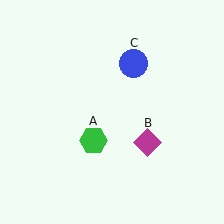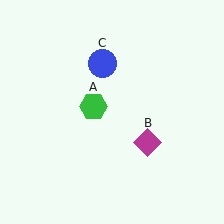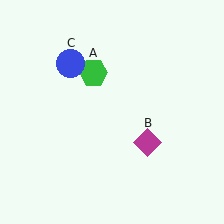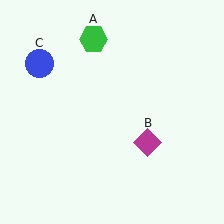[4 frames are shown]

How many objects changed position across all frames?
2 objects changed position: green hexagon (object A), blue circle (object C).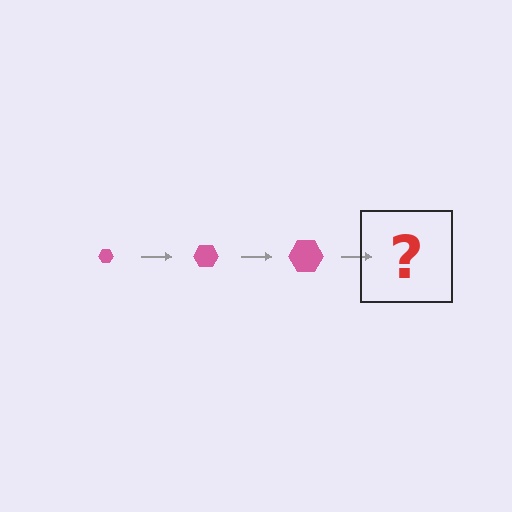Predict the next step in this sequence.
The next step is a pink hexagon, larger than the previous one.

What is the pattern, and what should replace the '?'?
The pattern is that the hexagon gets progressively larger each step. The '?' should be a pink hexagon, larger than the previous one.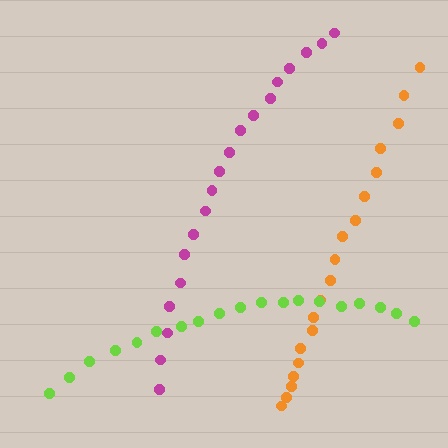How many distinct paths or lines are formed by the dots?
There are 3 distinct paths.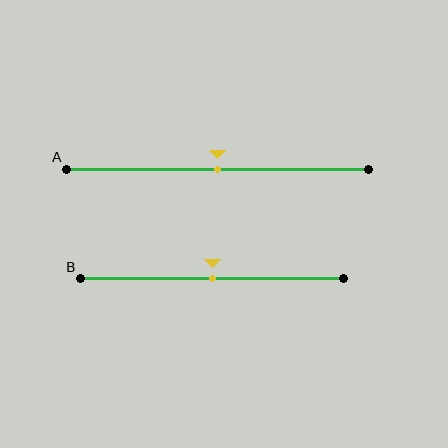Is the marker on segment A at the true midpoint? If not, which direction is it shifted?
Yes, the marker on segment A is at the true midpoint.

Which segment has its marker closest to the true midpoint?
Segment A has its marker closest to the true midpoint.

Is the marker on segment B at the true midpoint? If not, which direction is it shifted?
Yes, the marker on segment B is at the true midpoint.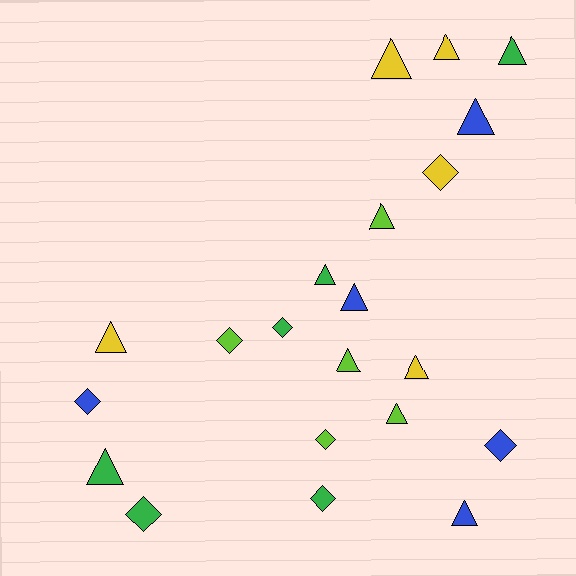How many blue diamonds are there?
There are 2 blue diamonds.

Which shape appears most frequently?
Triangle, with 13 objects.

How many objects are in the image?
There are 21 objects.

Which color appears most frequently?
Green, with 6 objects.